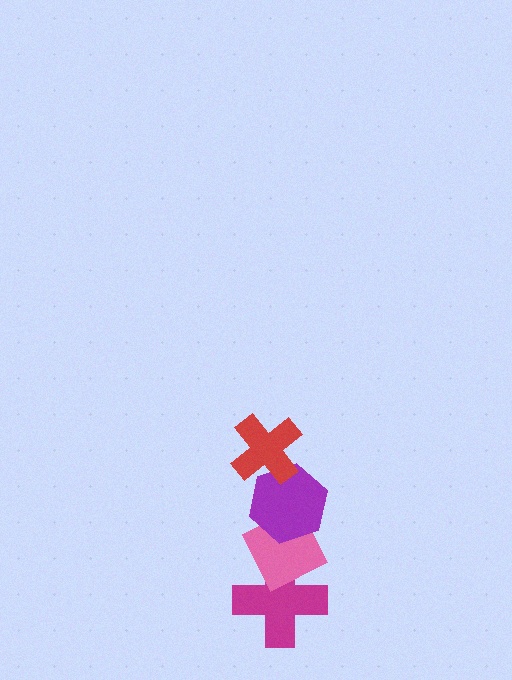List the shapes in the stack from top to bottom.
From top to bottom: the red cross, the purple hexagon, the pink diamond, the magenta cross.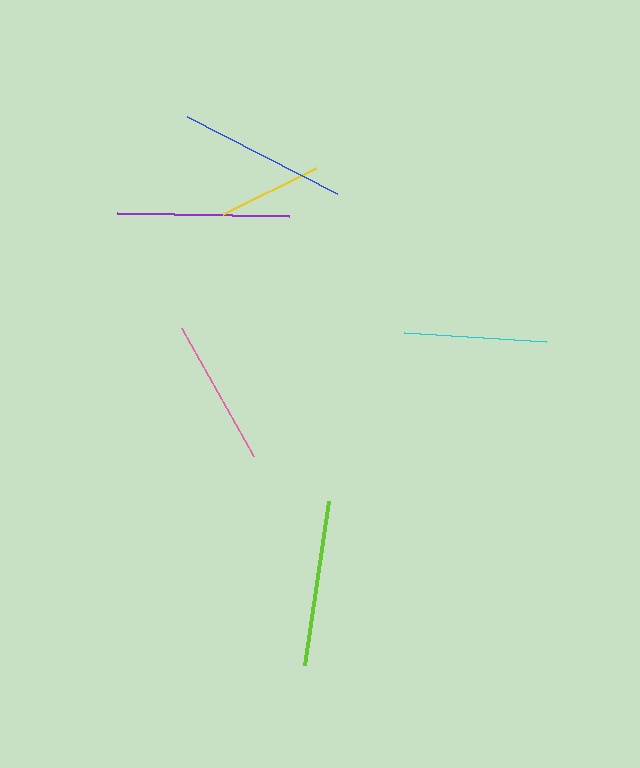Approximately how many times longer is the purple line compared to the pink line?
The purple line is approximately 1.2 times the length of the pink line.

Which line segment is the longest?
The purple line is the longest at approximately 171 pixels.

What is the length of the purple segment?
The purple segment is approximately 171 pixels long.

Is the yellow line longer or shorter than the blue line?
The blue line is longer than the yellow line.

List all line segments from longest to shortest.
From longest to shortest: purple, blue, lime, pink, cyan, yellow.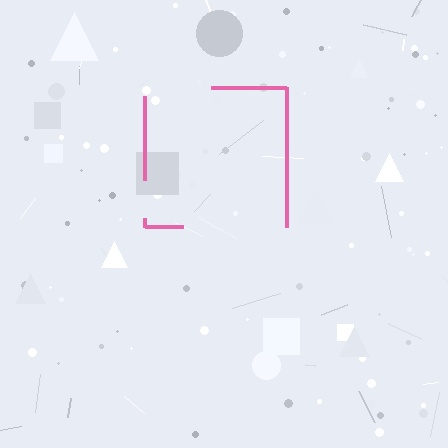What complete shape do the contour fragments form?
The contour fragments form a square.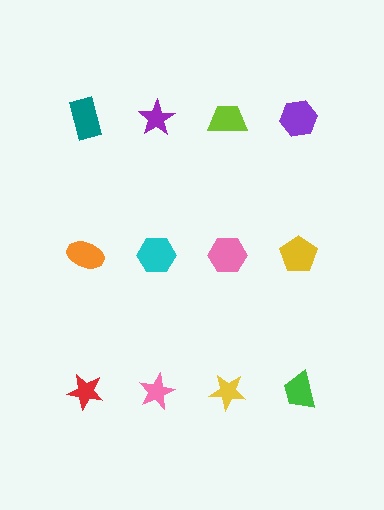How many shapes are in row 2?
4 shapes.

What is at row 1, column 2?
A purple star.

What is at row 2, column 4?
A yellow pentagon.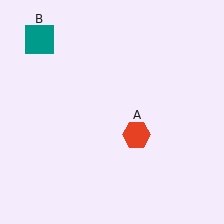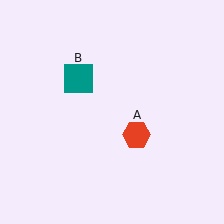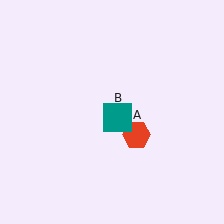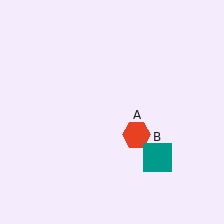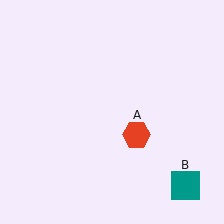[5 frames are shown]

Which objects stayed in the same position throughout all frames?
Red hexagon (object A) remained stationary.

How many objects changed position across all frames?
1 object changed position: teal square (object B).